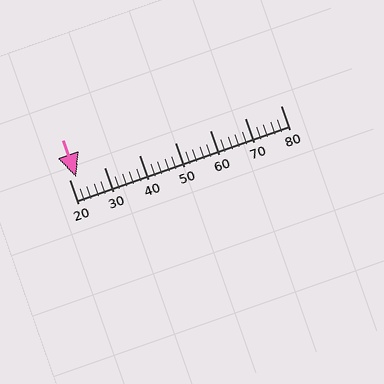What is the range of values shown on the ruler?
The ruler shows values from 20 to 80.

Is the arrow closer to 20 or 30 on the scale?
The arrow is closer to 20.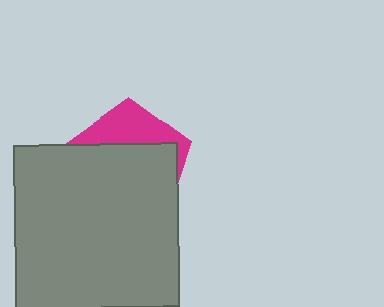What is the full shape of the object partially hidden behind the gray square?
The partially hidden object is a magenta pentagon.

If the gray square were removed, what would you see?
You would see the complete magenta pentagon.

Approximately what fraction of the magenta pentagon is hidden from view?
Roughly 69% of the magenta pentagon is hidden behind the gray square.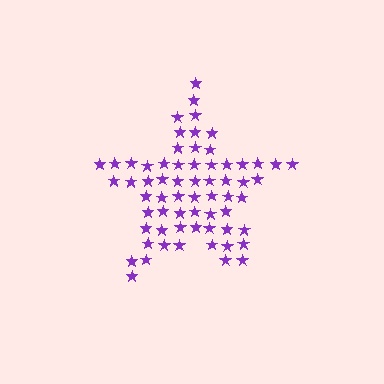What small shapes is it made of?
It is made of small stars.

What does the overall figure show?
The overall figure shows a star.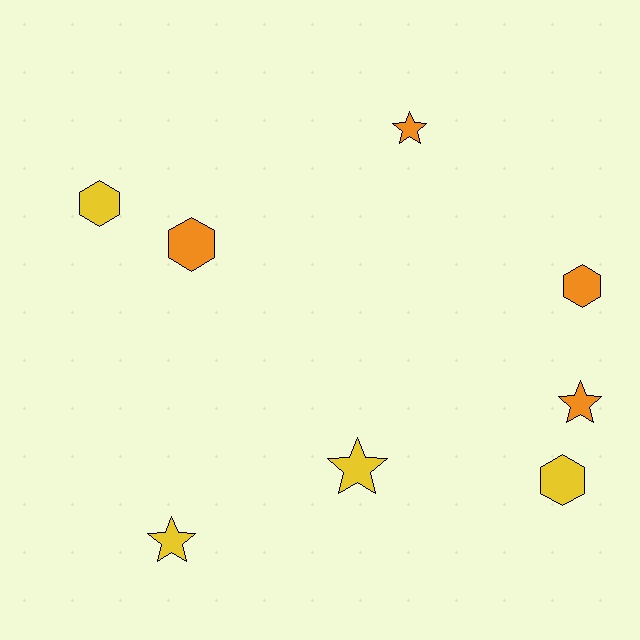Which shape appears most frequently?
Star, with 4 objects.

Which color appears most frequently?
Orange, with 4 objects.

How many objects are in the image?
There are 8 objects.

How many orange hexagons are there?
There are 2 orange hexagons.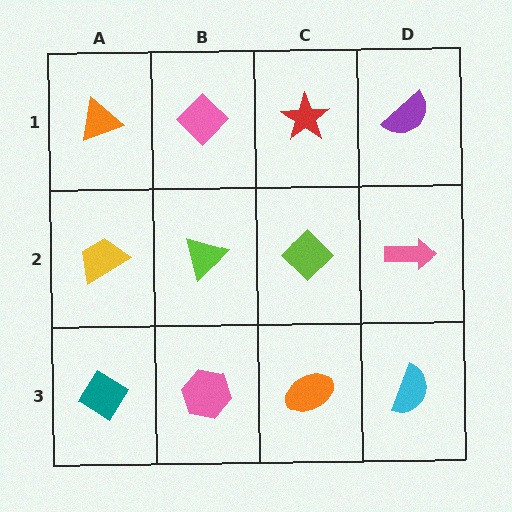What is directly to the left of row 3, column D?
An orange ellipse.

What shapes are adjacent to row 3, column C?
A lime diamond (row 2, column C), a pink hexagon (row 3, column B), a cyan semicircle (row 3, column D).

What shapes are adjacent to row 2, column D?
A purple semicircle (row 1, column D), a cyan semicircle (row 3, column D), a lime diamond (row 2, column C).